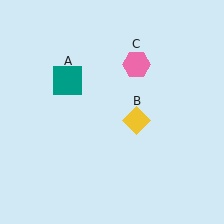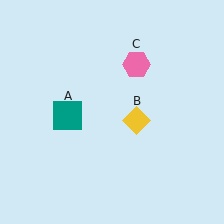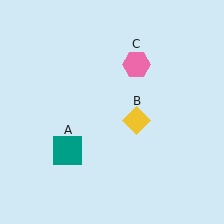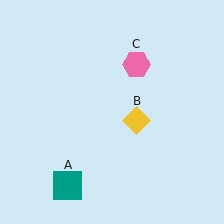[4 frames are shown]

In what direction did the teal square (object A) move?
The teal square (object A) moved down.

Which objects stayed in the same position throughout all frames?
Yellow diamond (object B) and pink hexagon (object C) remained stationary.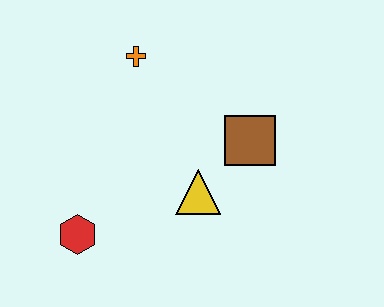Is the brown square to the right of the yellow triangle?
Yes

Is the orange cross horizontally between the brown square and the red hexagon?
Yes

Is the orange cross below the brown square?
No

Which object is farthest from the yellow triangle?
The orange cross is farthest from the yellow triangle.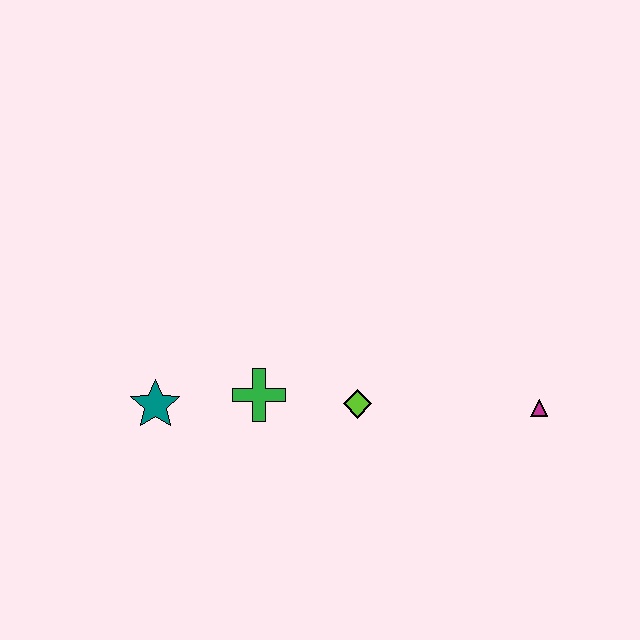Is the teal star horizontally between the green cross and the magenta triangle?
No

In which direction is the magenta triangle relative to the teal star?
The magenta triangle is to the right of the teal star.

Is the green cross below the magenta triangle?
No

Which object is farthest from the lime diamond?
The teal star is farthest from the lime diamond.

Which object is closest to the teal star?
The green cross is closest to the teal star.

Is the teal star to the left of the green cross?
Yes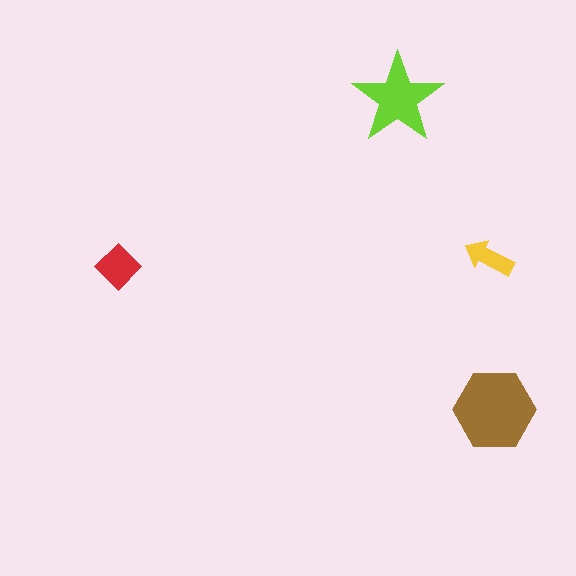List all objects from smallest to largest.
The yellow arrow, the red diamond, the lime star, the brown hexagon.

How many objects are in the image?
There are 4 objects in the image.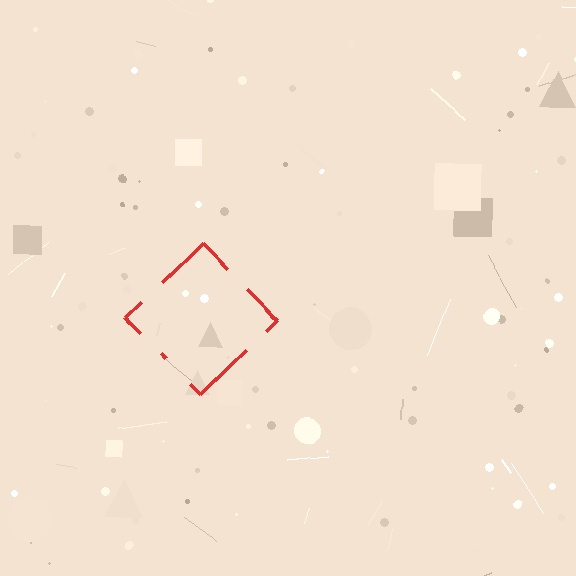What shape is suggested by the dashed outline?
The dashed outline suggests a diamond.